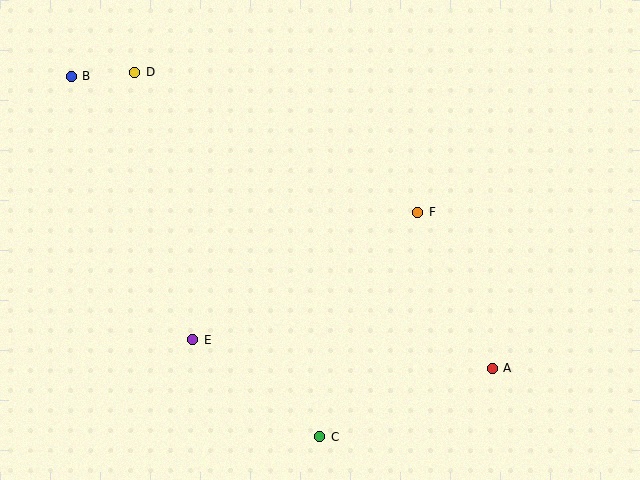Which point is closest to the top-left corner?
Point B is closest to the top-left corner.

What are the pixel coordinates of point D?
Point D is at (135, 72).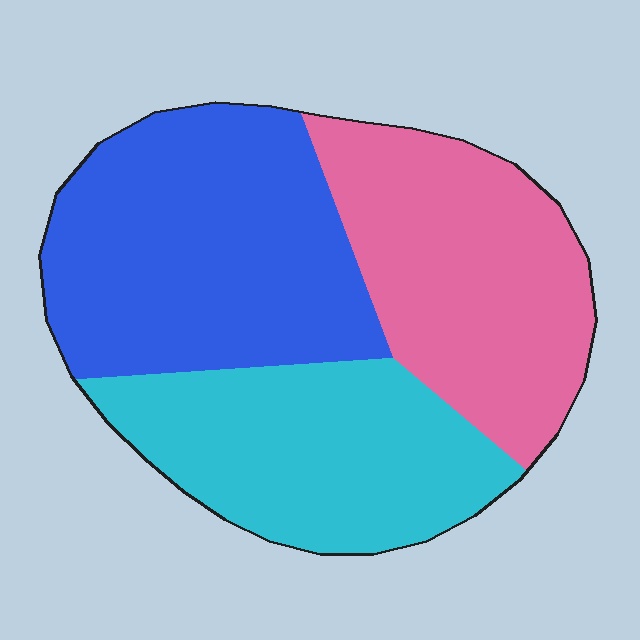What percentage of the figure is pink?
Pink covers 32% of the figure.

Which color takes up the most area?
Blue, at roughly 40%.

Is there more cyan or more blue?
Blue.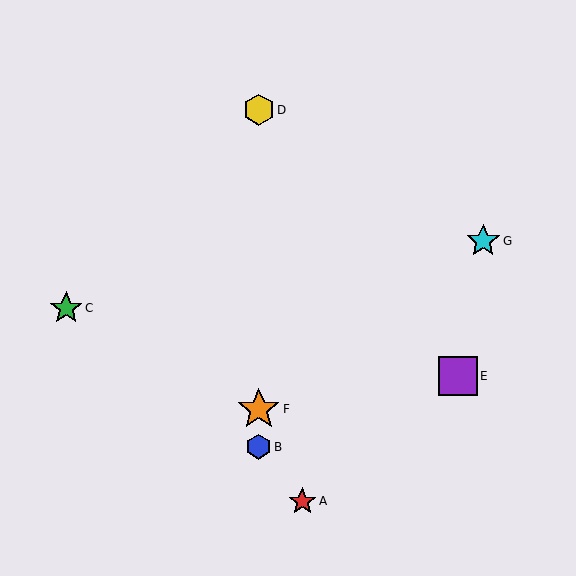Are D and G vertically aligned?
No, D is at x≈259 and G is at x≈483.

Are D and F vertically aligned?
Yes, both are at x≈259.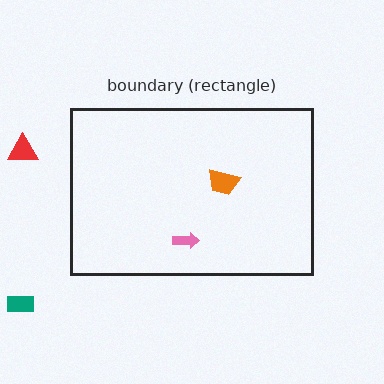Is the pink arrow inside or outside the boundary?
Inside.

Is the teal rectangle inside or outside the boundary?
Outside.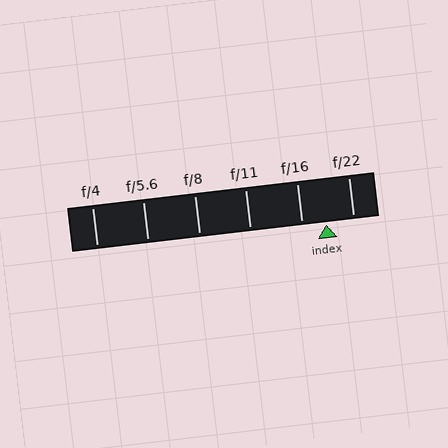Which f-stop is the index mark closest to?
The index mark is closest to f/16.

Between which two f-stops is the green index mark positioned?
The index mark is between f/16 and f/22.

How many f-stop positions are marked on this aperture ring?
There are 6 f-stop positions marked.